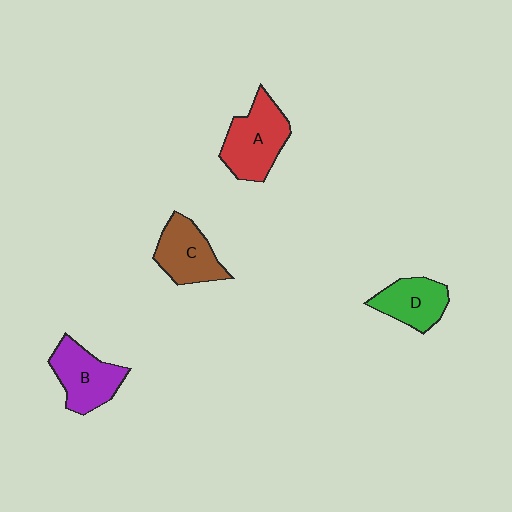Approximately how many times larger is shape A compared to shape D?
Approximately 1.4 times.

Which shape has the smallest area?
Shape D (green).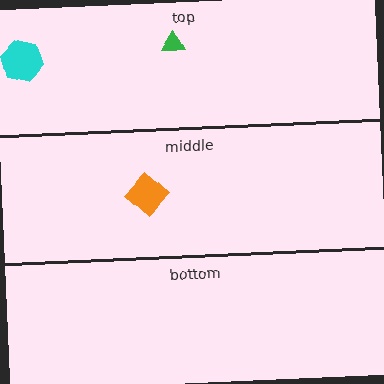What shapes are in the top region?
The green triangle, the cyan hexagon.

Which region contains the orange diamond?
The middle region.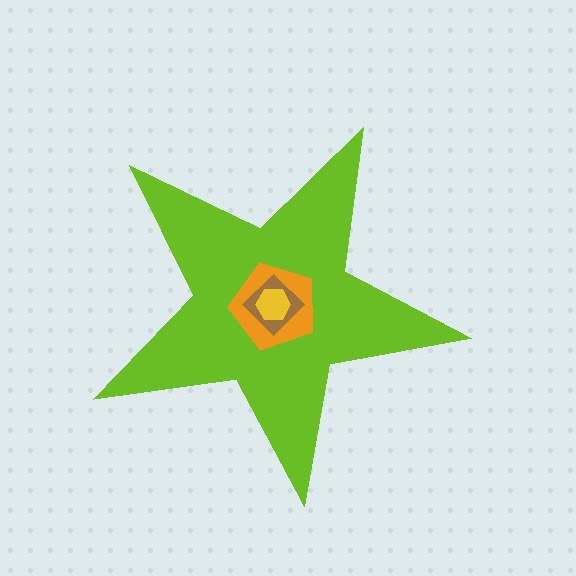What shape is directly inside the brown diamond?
The yellow hexagon.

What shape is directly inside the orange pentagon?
The brown diamond.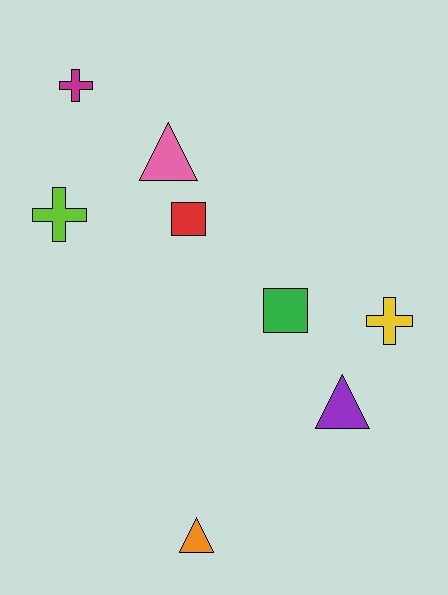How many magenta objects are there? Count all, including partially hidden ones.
There is 1 magenta object.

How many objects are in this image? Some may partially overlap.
There are 8 objects.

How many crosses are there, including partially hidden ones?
There are 3 crosses.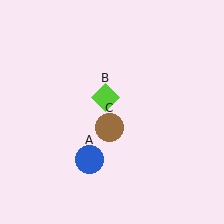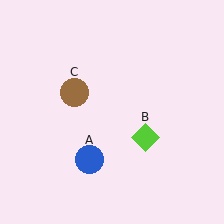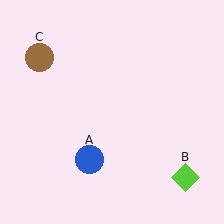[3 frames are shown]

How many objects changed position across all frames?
2 objects changed position: lime diamond (object B), brown circle (object C).